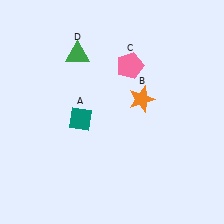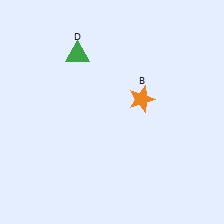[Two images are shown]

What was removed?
The pink pentagon (C), the teal diamond (A) were removed in Image 2.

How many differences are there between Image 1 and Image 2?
There are 2 differences between the two images.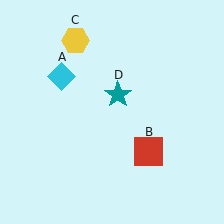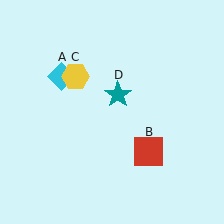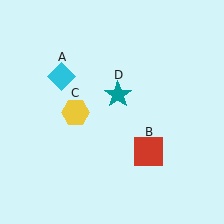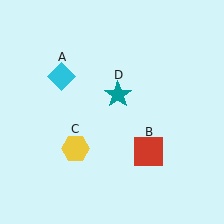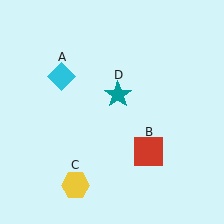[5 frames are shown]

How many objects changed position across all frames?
1 object changed position: yellow hexagon (object C).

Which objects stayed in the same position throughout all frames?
Cyan diamond (object A) and red square (object B) and teal star (object D) remained stationary.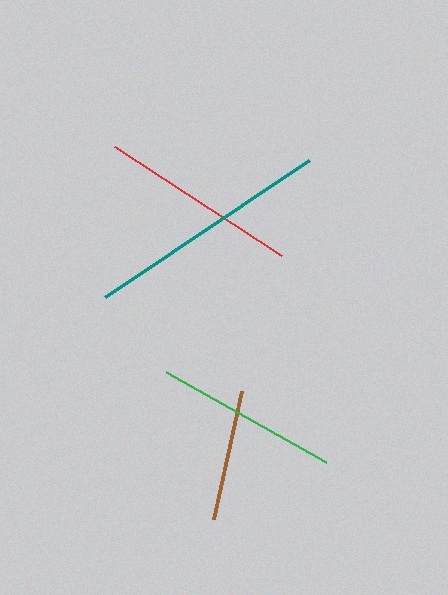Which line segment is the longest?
The teal line is the longest at approximately 246 pixels.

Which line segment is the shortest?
The brown line is the shortest at approximately 131 pixels.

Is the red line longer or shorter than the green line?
The red line is longer than the green line.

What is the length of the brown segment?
The brown segment is approximately 131 pixels long.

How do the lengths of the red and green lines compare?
The red and green lines are approximately the same length.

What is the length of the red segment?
The red segment is approximately 199 pixels long.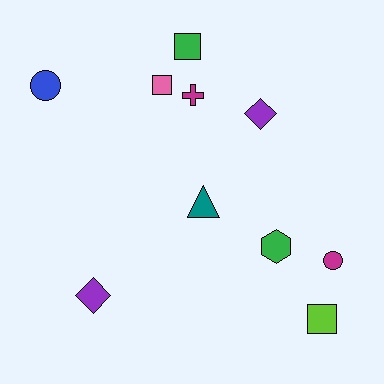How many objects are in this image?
There are 10 objects.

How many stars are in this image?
There are no stars.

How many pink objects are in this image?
There is 1 pink object.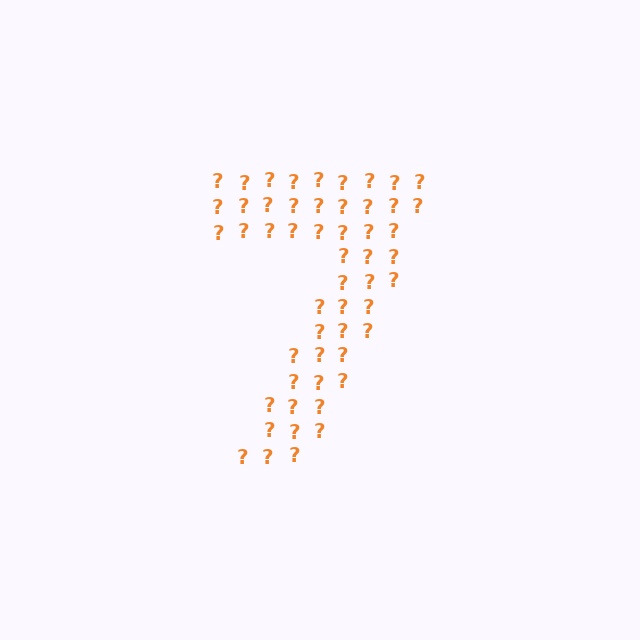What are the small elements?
The small elements are question marks.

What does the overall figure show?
The overall figure shows the digit 7.